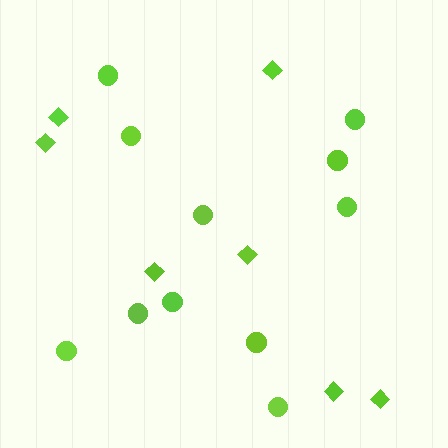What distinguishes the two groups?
There are 2 groups: one group of circles (11) and one group of diamonds (7).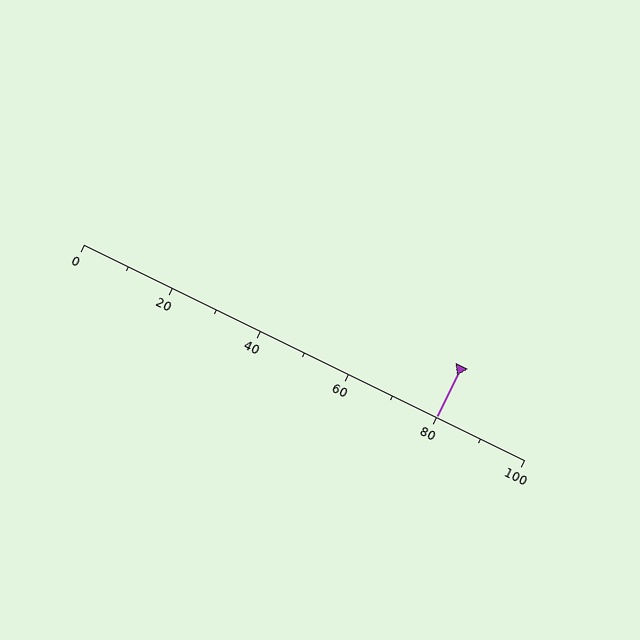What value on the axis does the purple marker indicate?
The marker indicates approximately 80.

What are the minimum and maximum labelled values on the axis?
The axis runs from 0 to 100.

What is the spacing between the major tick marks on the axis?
The major ticks are spaced 20 apart.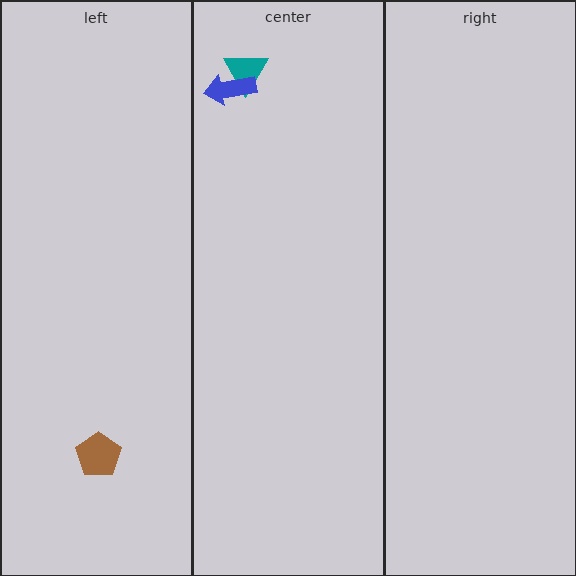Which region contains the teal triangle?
The center region.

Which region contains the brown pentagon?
The left region.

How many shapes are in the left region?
1.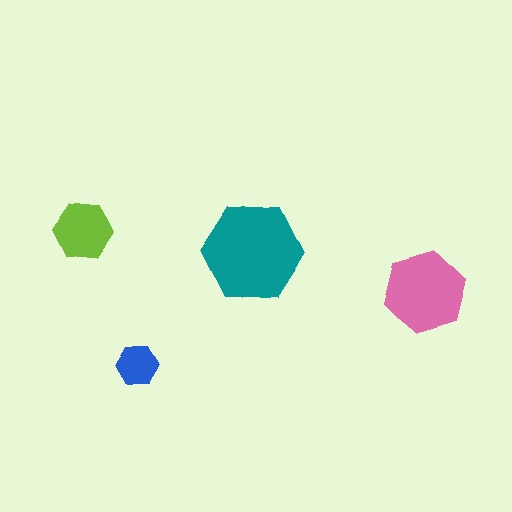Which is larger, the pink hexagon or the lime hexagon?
The pink one.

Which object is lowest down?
The blue hexagon is bottommost.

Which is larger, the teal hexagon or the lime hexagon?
The teal one.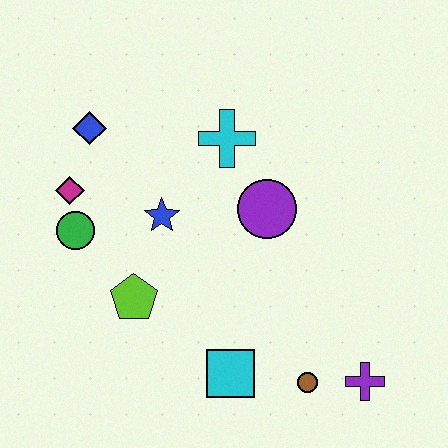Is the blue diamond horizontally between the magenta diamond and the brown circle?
Yes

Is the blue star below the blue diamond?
Yes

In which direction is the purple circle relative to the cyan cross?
The purple circle is below the cyan cross.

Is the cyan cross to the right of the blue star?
Yes